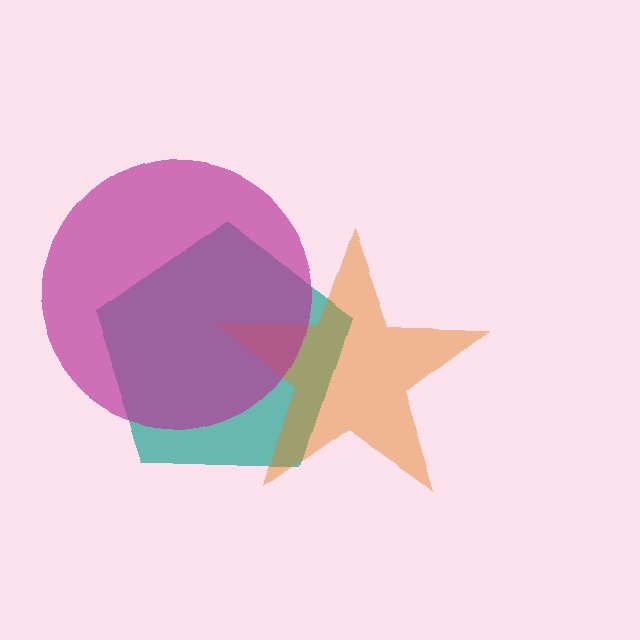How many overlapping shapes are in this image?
There are 3 overlapping shapes in the image.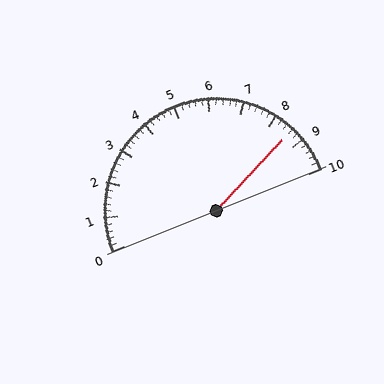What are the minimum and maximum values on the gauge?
The gauge ranges from 0 to 10.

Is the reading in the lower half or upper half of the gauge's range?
The reading is in the upper half of the range (0 to 10).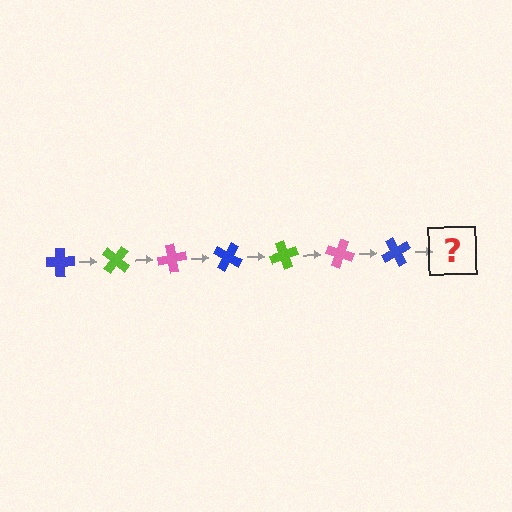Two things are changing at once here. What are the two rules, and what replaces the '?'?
The two rules are that it rotates 40 degrees each step and the color cycles through blue, lime, and pink. The '?' should be a lime cross, rotated 280 degrees from the start.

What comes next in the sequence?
The next element should be a lime cross, rotated 280 degrees from the start.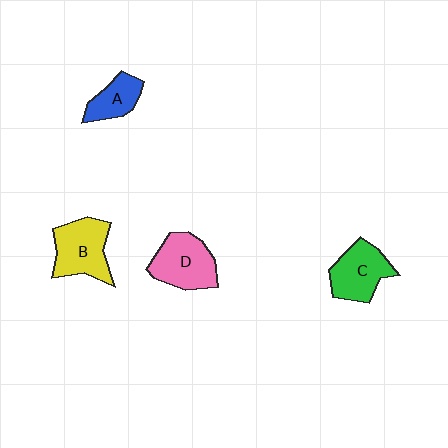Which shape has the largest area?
Shape B (yellow).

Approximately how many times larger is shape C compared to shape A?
Approximately 1.5 times.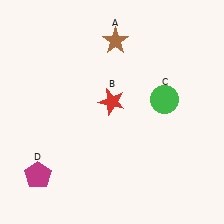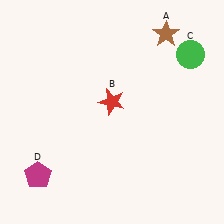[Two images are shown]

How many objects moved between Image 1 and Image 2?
2 objects moved between the two images.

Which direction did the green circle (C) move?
The green circle (C) moved up.